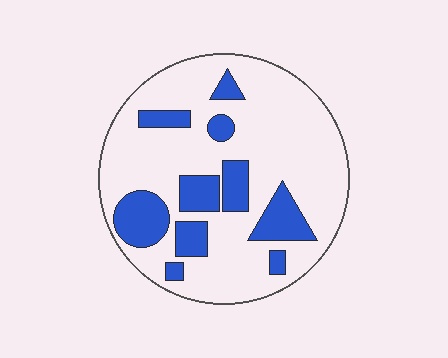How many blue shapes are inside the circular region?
10.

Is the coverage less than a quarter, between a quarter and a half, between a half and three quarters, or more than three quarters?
Less than a quarter.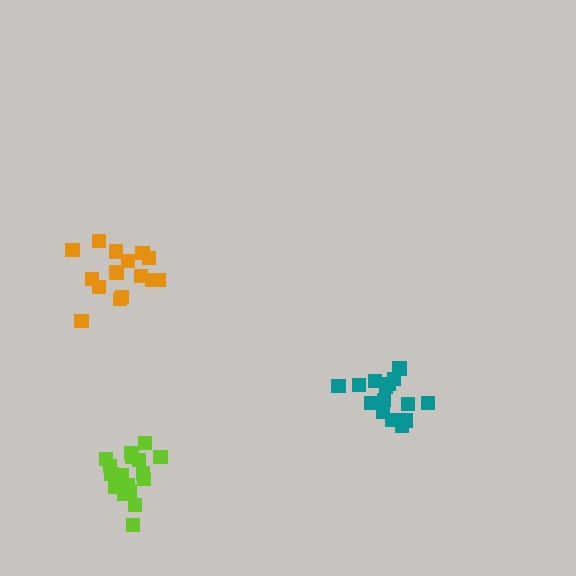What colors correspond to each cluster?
The clusters are colored: teal, orange, lime.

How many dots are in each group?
Group 1: 15 dots, Group 2: 16 dots, Group 3: 17 dots (48 total).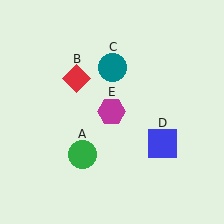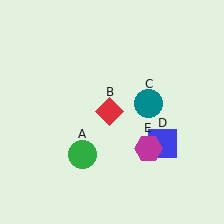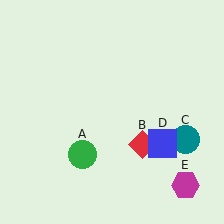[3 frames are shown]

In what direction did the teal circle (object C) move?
The teal circle (object C) moved down and to the right.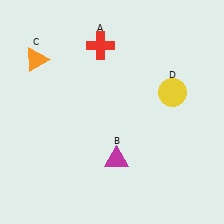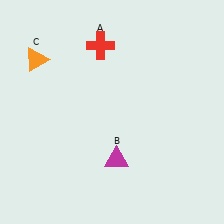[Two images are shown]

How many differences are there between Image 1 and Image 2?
There is 1 difference between the two images.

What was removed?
The yellow circle (D) was removed in Image 2.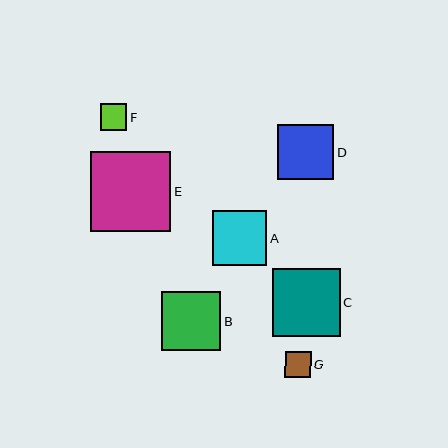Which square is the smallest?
Square G is the smallest with a size of approximately 26 pixels.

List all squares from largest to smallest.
From largest to smallest: E, C, B, D, A, F, G.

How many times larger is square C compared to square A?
Square C is approximately 1.2 times the size of square A.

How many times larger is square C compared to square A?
Square C is approximately 1.2 times the size of square A.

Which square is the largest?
Square E is the largest with a size of approximately 80 pixels.